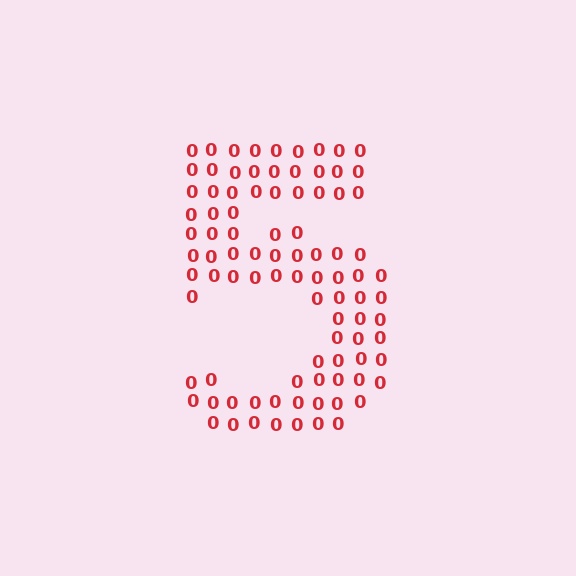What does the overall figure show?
The overall figure shows the digit 5.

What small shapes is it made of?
It is made of small digit 0's.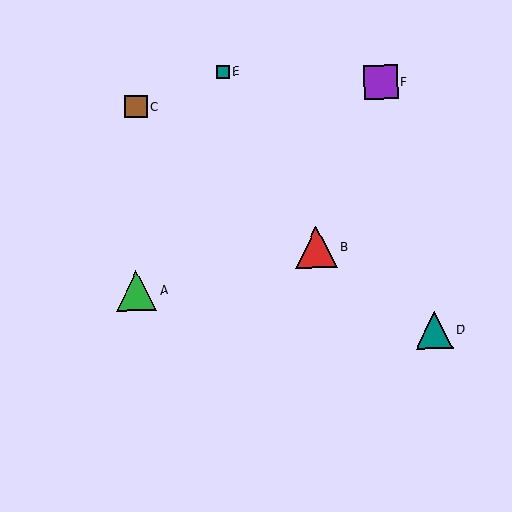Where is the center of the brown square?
The center of the brown square is at (136, 107).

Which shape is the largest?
The red triangle (labeled B) is the largest.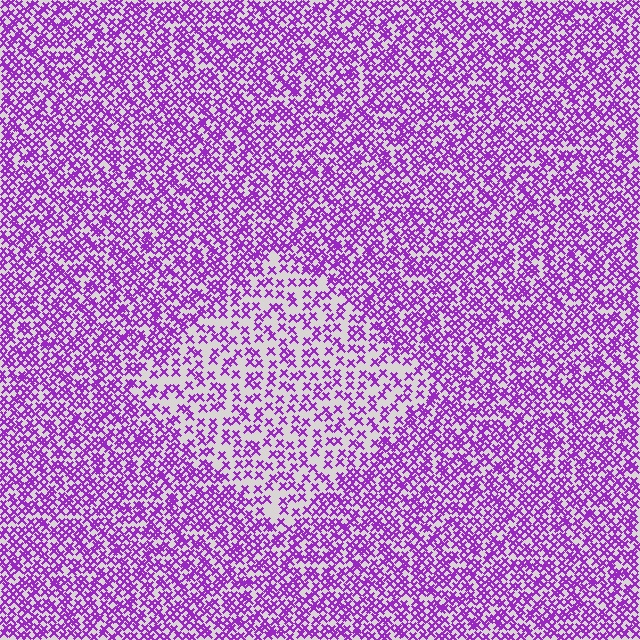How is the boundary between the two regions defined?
The boundary is defined by a change in element density (approximately 2.0x ratio). All elements are the same color, size, and shape.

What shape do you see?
I see a diamond.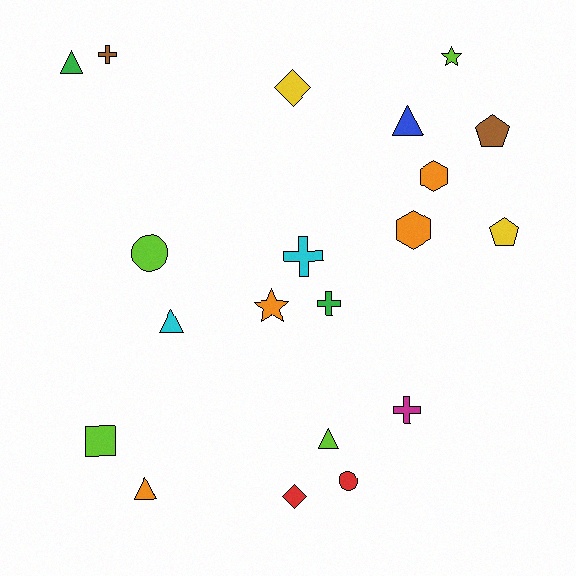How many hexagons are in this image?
There are 2 hexagons.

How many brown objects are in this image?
There are 2 brown objects.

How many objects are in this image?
There are 20 objects.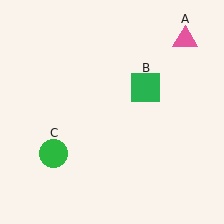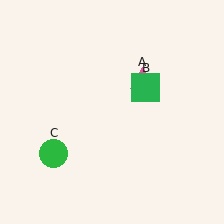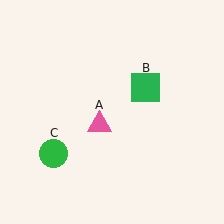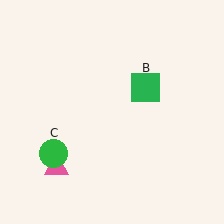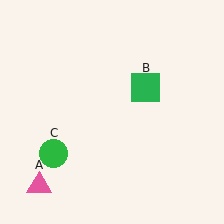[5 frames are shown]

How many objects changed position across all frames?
1 object changed position: pink triangle (object A).